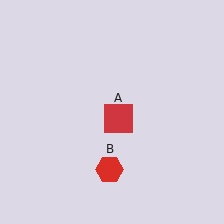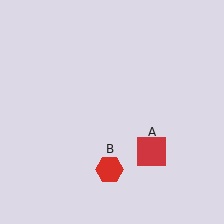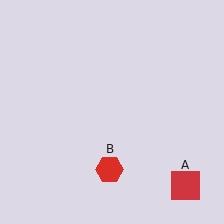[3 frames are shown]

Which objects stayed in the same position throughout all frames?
Red hexagon (object B) remained stationary.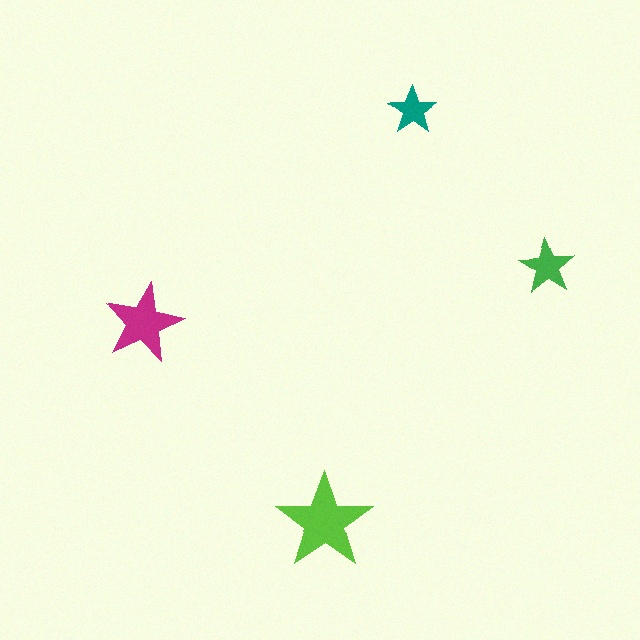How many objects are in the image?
There are 4 objects in the image.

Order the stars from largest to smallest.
the lime one, the magenta one, the green one, the teal one.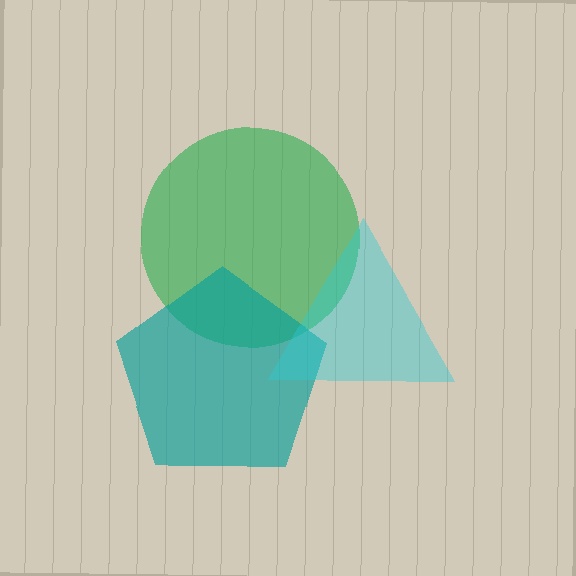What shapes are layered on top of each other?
The layered shapes are: a green circle, a teal pentagon, a cyan triangle.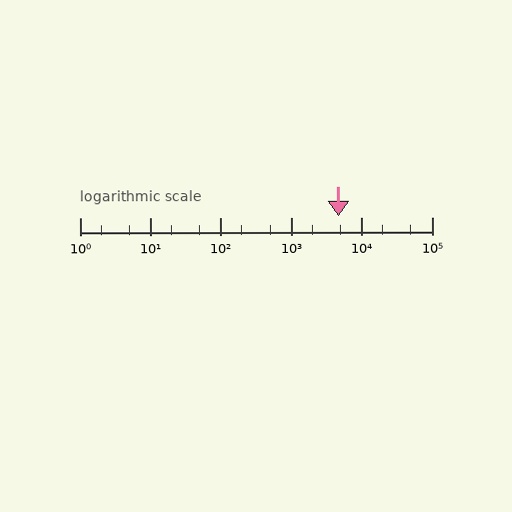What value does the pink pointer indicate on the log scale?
The pointer indicates approximately 4700.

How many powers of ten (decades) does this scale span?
The scale spans 5 decades, from 1 to 100000.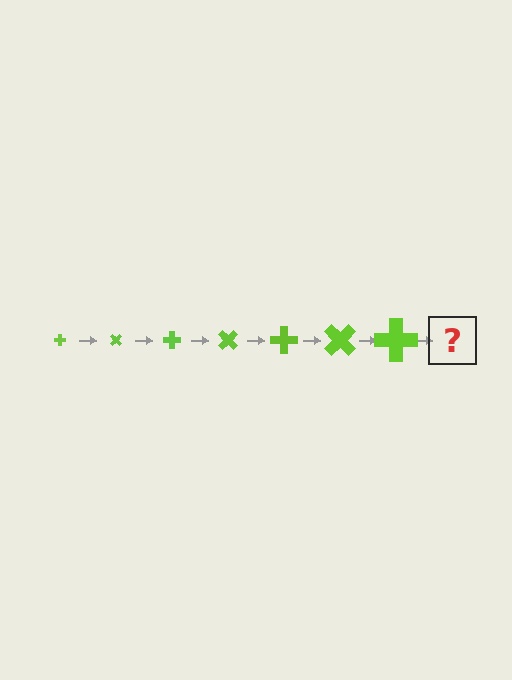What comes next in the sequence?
The next element should be a cross, larger than the previous one and rotated 315 degrees from the start.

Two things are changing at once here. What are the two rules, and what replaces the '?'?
The two rules are that the cross grows larger each step and it rotates 45 degrees each step. The '?' should be a cross, larger than the previous one and rotated 315 degrees from the start.